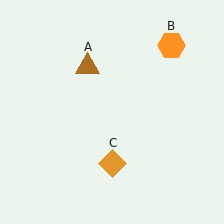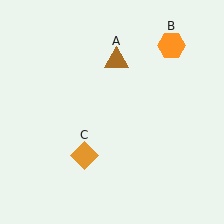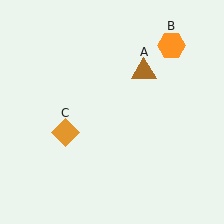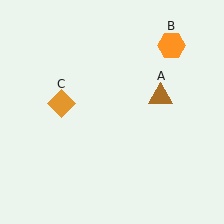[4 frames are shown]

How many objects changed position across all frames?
2 objects changed position: brown triangle (object A), orange diamond (object C).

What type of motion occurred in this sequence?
The brown triangle (object A), orange diamond (object C) rotated clockwise around the center of the scene.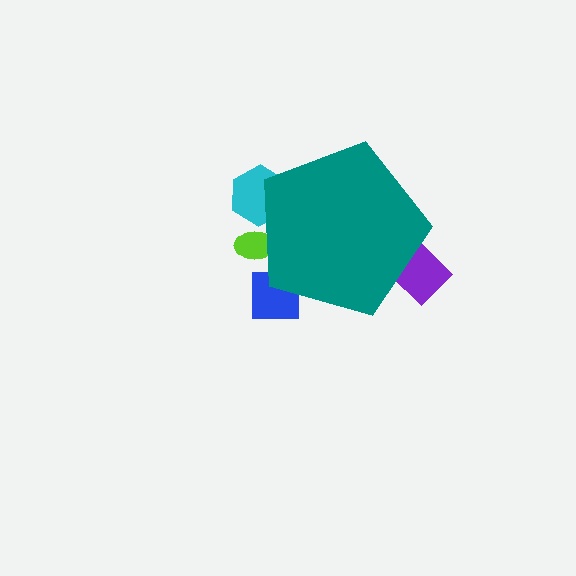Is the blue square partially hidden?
Yes, the blue square is partially hidden behind the teal pentagon.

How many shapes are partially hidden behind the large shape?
4 shapes are partially hidden.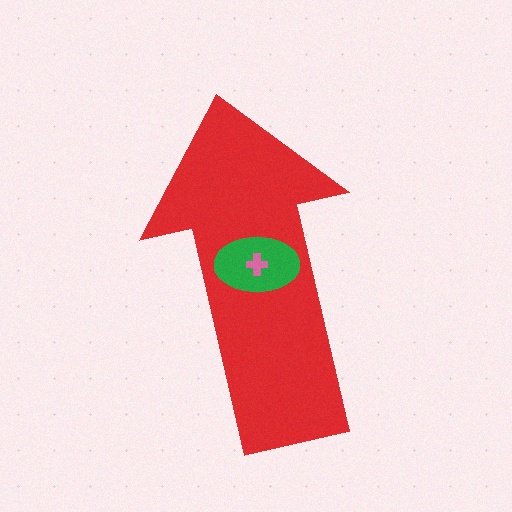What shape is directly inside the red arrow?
The green ellipse.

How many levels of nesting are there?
3.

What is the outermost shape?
The red arrow.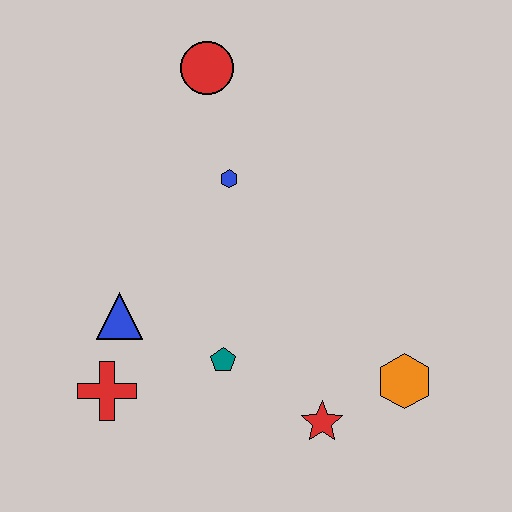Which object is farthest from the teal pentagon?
The red circle is farthest from the teal pentagon.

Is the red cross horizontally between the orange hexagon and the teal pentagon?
No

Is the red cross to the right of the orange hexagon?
No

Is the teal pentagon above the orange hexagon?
Yes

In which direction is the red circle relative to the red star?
The red circle is above the red star.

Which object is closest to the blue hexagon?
The red circle is closest to the blue hexagon.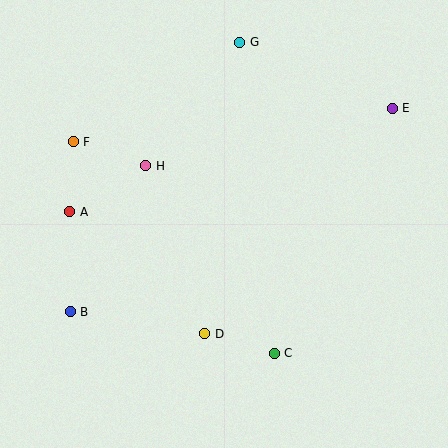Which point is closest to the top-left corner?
Point F is closest to the top-left corner.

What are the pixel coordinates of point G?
Point G is at (240, 42).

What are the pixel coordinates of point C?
Point C is at (274, 353).